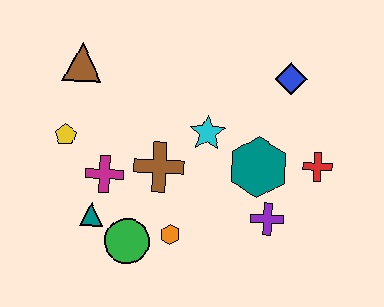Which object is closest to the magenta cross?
The teal triangle is closest to the magenta cross.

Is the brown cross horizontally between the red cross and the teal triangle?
Yes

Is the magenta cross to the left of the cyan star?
Yes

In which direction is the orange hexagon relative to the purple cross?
The orange hexagon is to the left of the purple cross.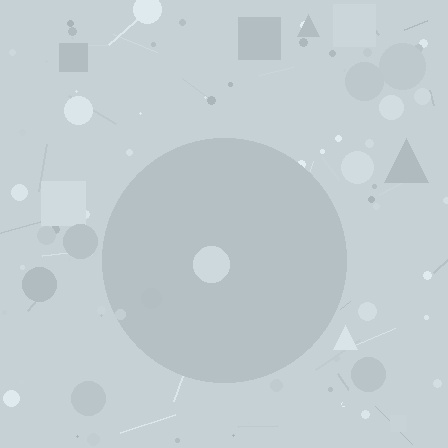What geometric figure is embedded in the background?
A circle is embedded in the background.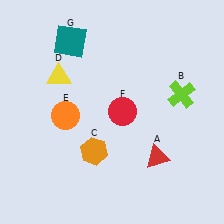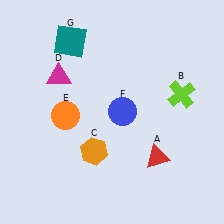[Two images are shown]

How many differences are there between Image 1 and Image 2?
There are 2 differences between the two images.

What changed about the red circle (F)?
In Image 1, F is red. In Image 2, it changed to blue.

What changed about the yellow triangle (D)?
In Image 1, D is yellow. In Image 2, it changed to magenta.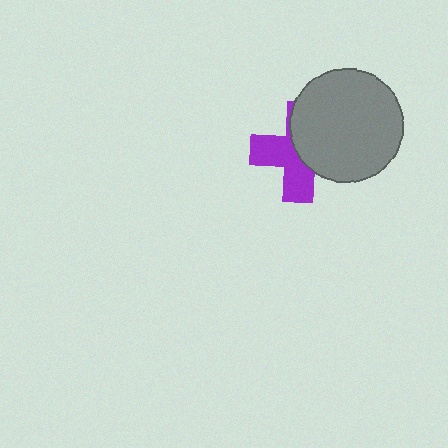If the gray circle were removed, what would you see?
You would see the complete purple cross.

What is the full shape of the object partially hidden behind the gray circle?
The partially hidden object is a purple cross.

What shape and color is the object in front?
The object in front is a gray circle.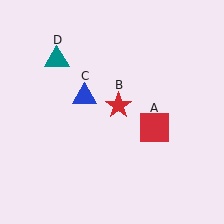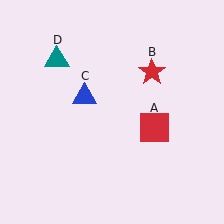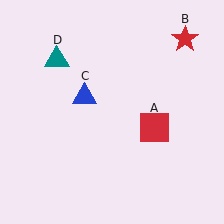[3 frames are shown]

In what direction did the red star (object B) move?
The red star (object B) moved up and to the right.